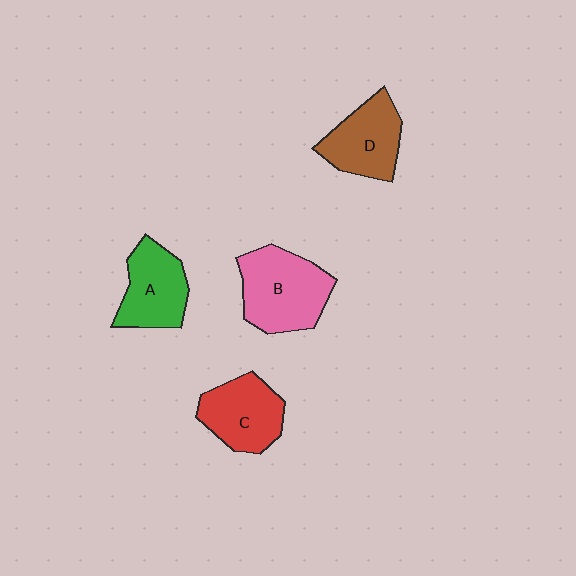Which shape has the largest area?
Shape B (pink).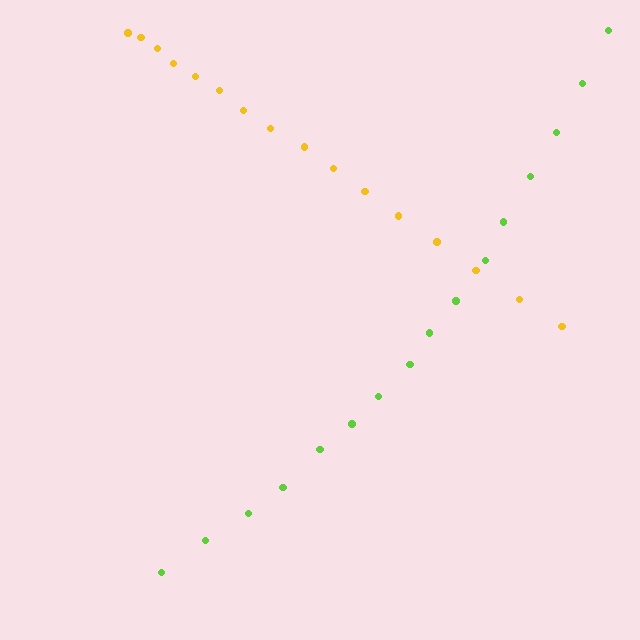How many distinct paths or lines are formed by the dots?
There are 2 distinct paths.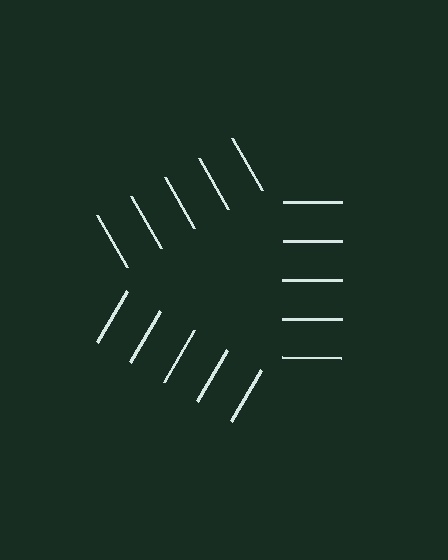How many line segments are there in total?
15 — 5 along each of the 3 edges.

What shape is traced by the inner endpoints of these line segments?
An illusory triangle — the line segments terminate on its edges but no continuous stroke is drawn.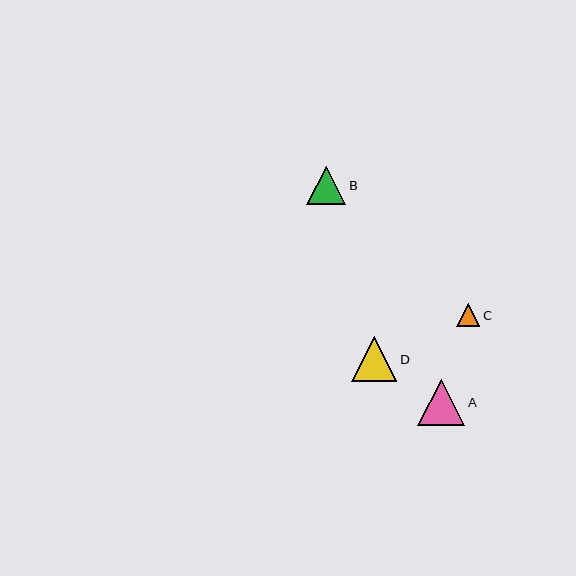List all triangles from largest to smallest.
From largest to smallest: A, D, B, C.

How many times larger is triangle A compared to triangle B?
Triangle A is approximately 1.2 times the size of triangle B.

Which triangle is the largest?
Triangle A is the largest with a size of approximately 47 pixels.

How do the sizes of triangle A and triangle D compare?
Triangle A and triangle D are approximately the same size.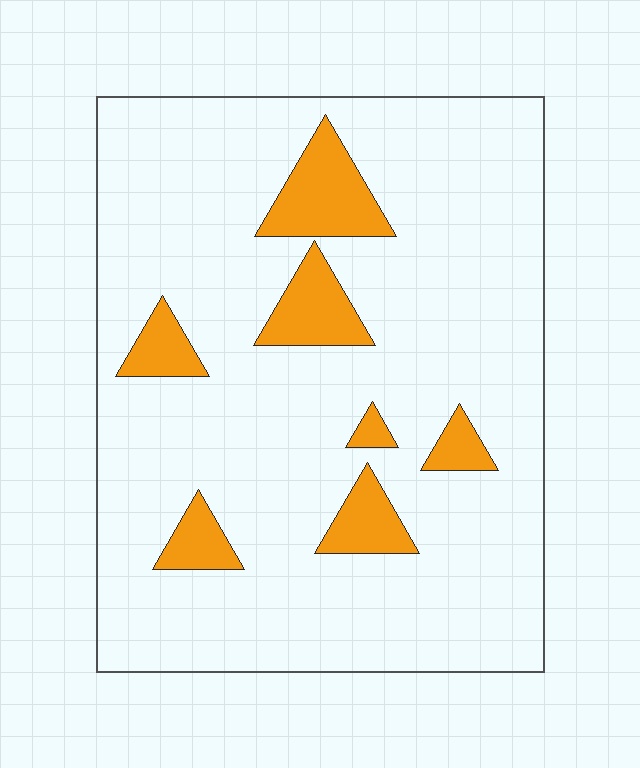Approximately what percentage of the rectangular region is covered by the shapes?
Approximately 10%.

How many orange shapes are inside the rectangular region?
7.